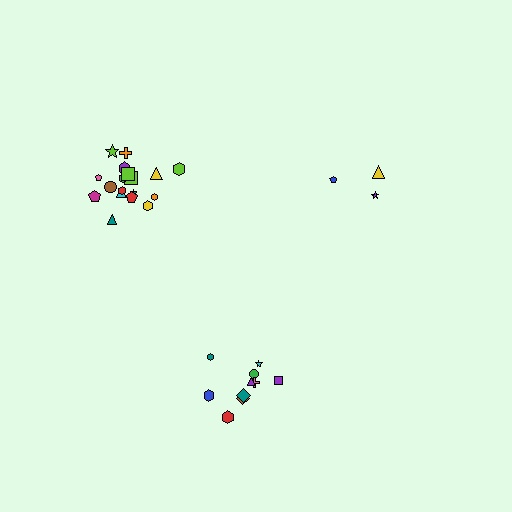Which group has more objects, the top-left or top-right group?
The top-left group.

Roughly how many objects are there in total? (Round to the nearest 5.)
Roughly 30 objects in total.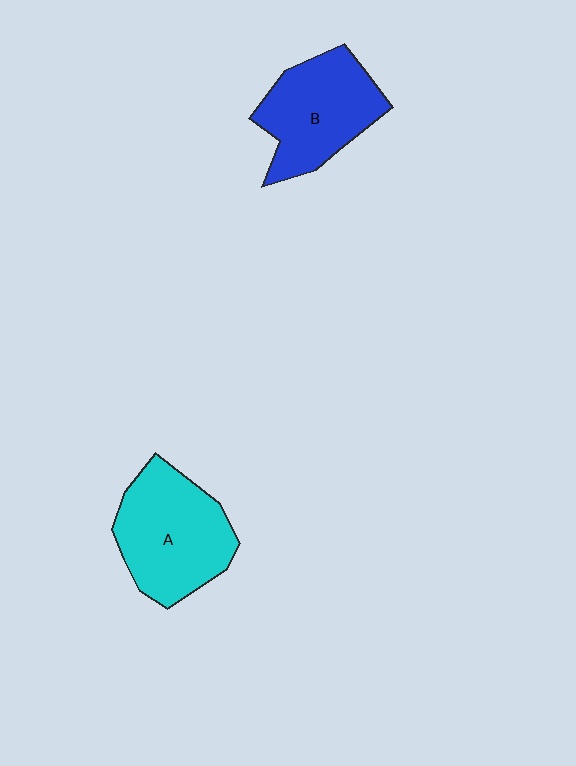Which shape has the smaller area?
Shape B (blue).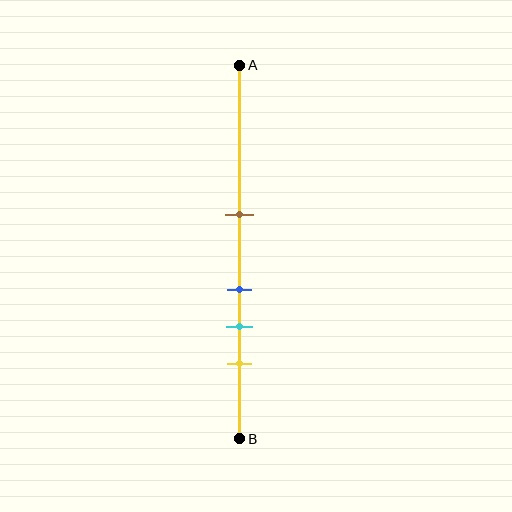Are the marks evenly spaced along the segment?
No, the marks are not evenly spaced.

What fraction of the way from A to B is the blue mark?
The blue mark is approximately 60% (0.6) of the way from A to B.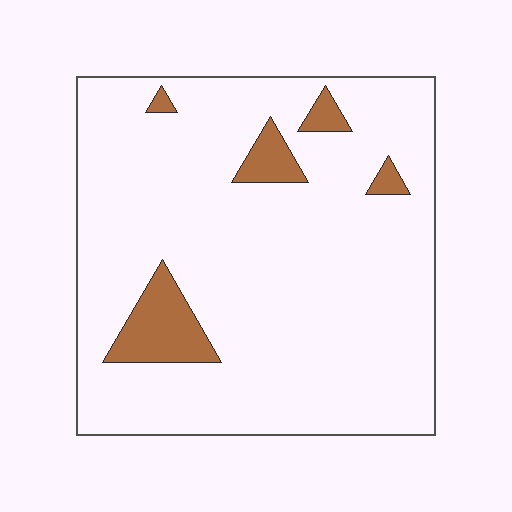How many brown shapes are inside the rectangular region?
5.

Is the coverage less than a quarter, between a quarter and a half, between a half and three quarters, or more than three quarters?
Less than a quarter.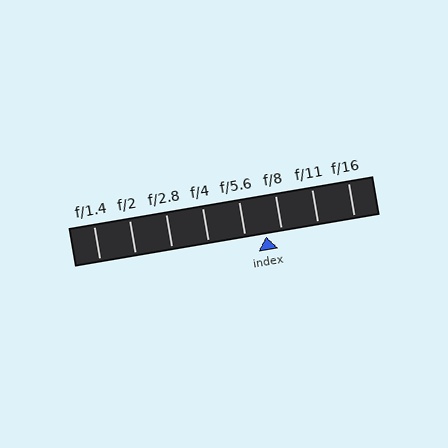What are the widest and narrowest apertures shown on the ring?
The widest aperture shown is f/1.4 and the narrowest is f/16.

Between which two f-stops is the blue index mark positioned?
The index mark is between f/5.6 and f/8.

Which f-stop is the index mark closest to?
The index mark is closest to f/8.